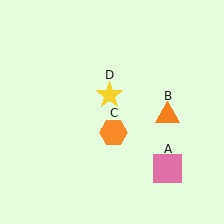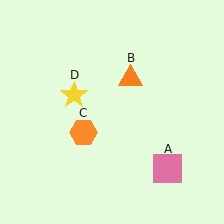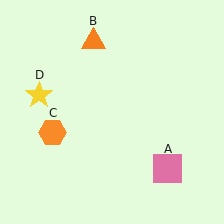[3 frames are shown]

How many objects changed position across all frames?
3 objects changed position: orange triangle (object B), orange hexagon (object C), yellow star (object D).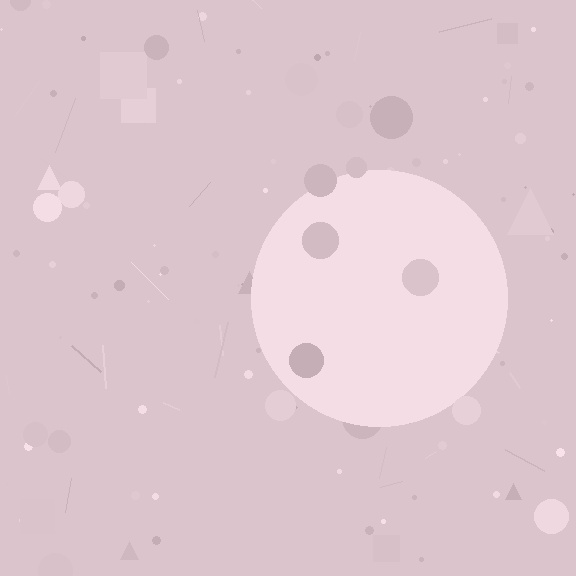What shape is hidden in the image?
A circle is hidden in the image.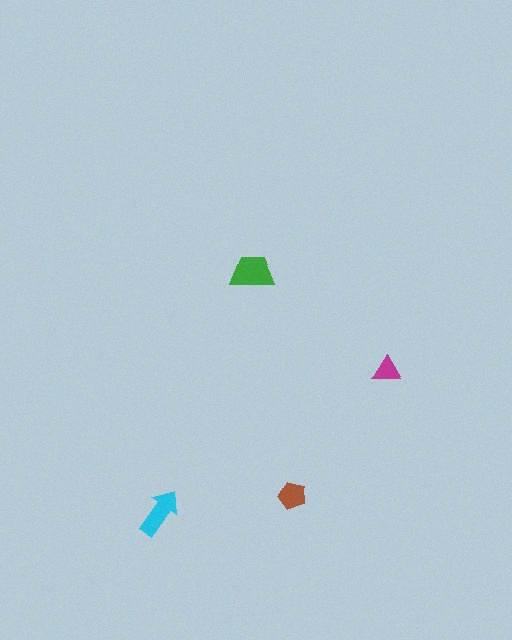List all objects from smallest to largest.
The magenta triangle, the brown pentagon, the cyan arrow, the green trapezoid.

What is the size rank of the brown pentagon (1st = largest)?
3rd.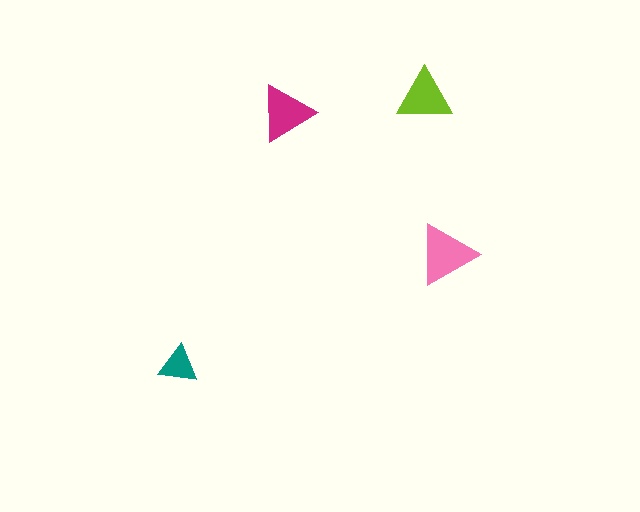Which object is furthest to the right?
The pink triangle is rightmost.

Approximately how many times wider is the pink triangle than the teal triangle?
About 1.5 times wider.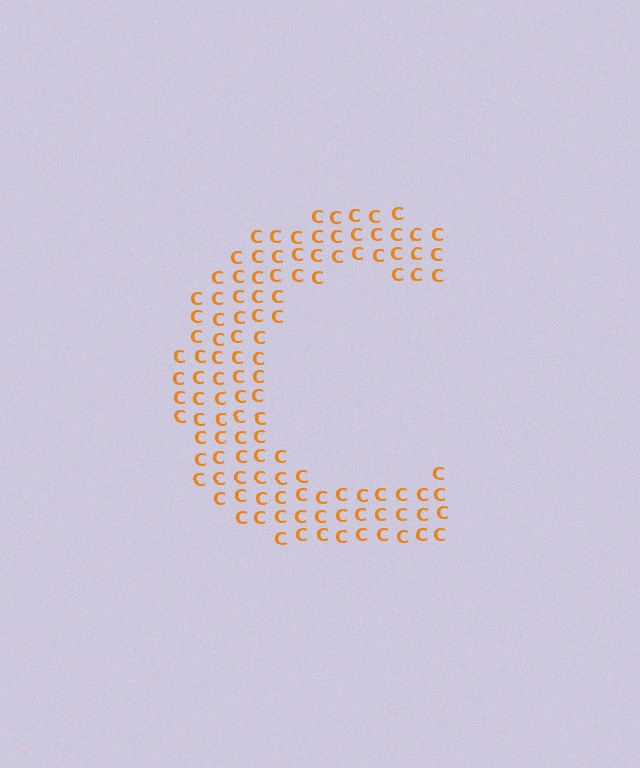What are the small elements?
The small elements are letter C's.